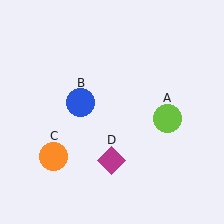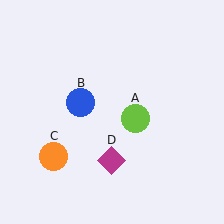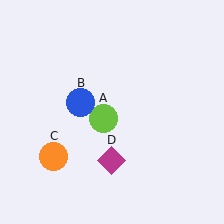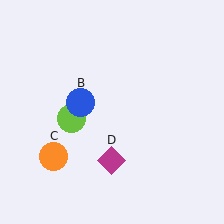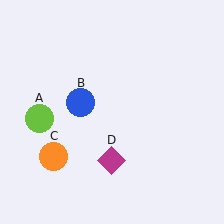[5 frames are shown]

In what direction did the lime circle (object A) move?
The lime circle (object A) moved left.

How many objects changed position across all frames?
1 object changed position: lime circle (object A).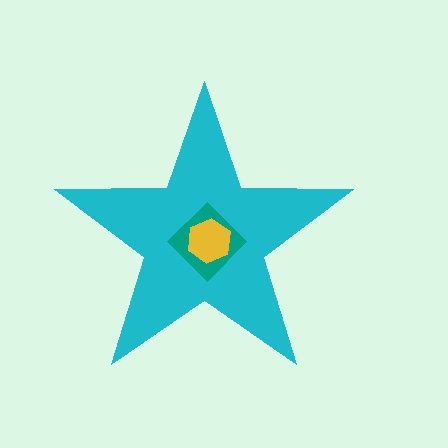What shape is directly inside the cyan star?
The teal diamond.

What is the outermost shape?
The cyan star.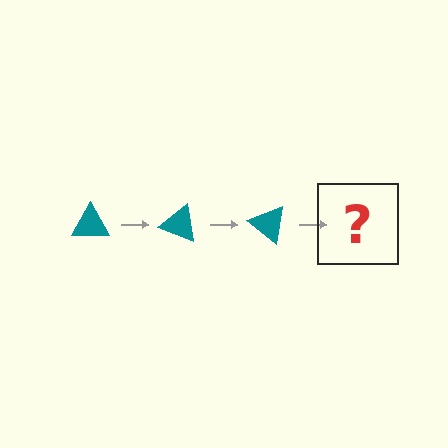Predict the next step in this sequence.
The next step is a teal triangle rotated 60 degrees.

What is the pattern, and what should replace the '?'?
The pattern is that the triangle rotates 20 degrees each step. The '?' should be a teal triangle rotated 60 degrees.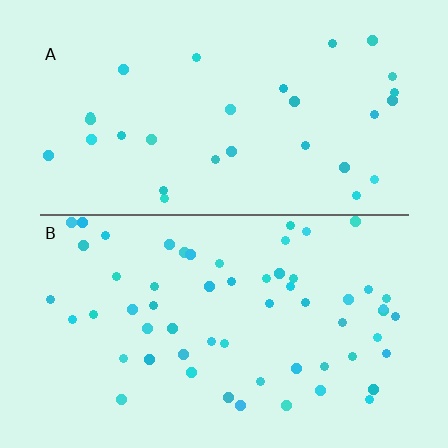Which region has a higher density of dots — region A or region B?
B (the bottom).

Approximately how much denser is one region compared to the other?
Approximately 2.0× — region B over region A.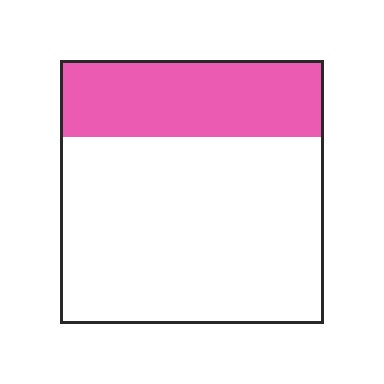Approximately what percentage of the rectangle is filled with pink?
Approximately 30%.